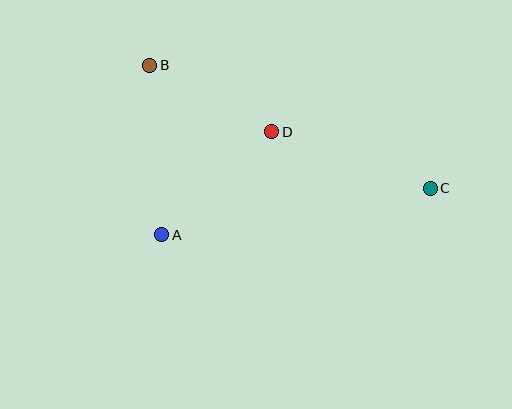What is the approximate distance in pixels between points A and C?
The distance between A and C is approximately 272 pixels.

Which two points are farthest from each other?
Points B and C are farthest from each other.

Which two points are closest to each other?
Points B and D are closest to each other.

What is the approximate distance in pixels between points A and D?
The distance between A and D is approximately 151 pixels.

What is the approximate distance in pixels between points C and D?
The distance between C and D is approximately 168 pixels.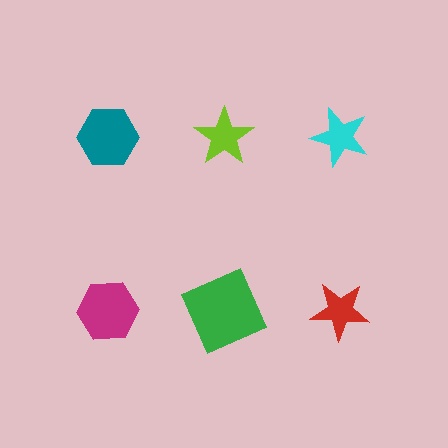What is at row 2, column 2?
A green square.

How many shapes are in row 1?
3 shapes.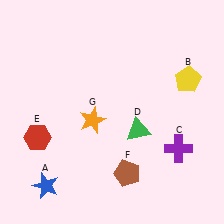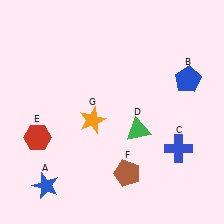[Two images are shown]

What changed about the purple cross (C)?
In Image 1, C is purple. In Image 2, it changed to blue.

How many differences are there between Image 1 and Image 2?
There are 2 differences between the two images.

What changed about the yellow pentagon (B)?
In Image 1, B is yellow. In Image 2, it changed to blue.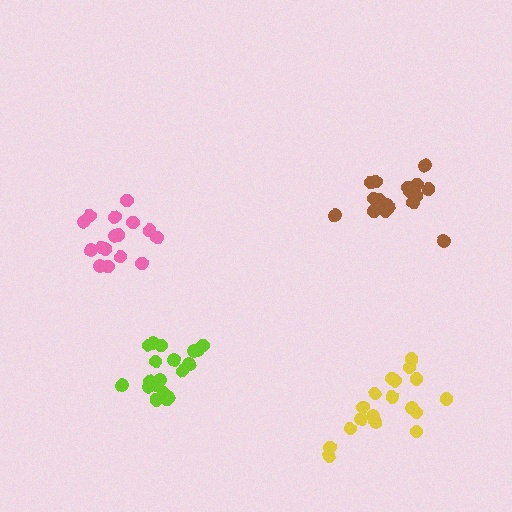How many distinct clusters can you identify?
There are 4 distinct clusters.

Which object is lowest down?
The yellow cluster is bottommost.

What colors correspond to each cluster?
The clusters are colored: yellow, lime, brown, pink.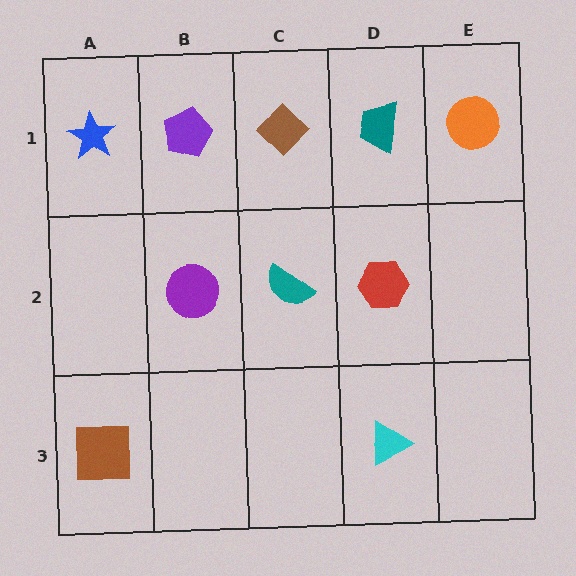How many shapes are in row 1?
5 shapes.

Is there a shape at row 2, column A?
No, that cell is empty.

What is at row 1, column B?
A purple pentagon.